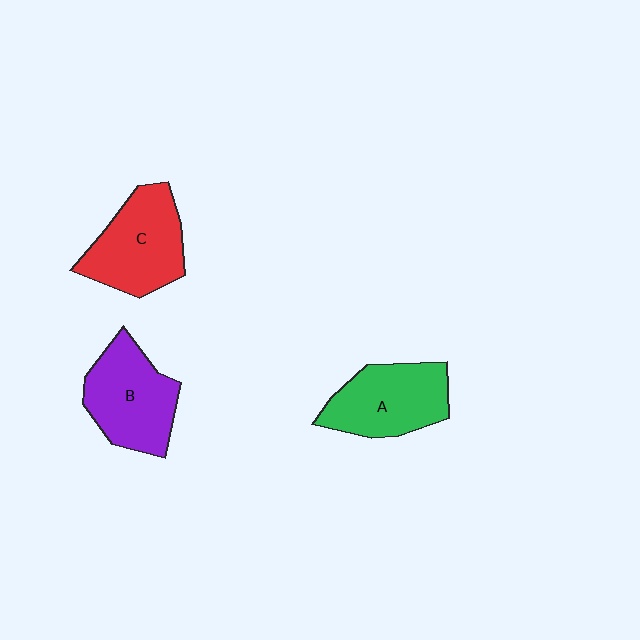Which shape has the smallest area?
Shape A (green).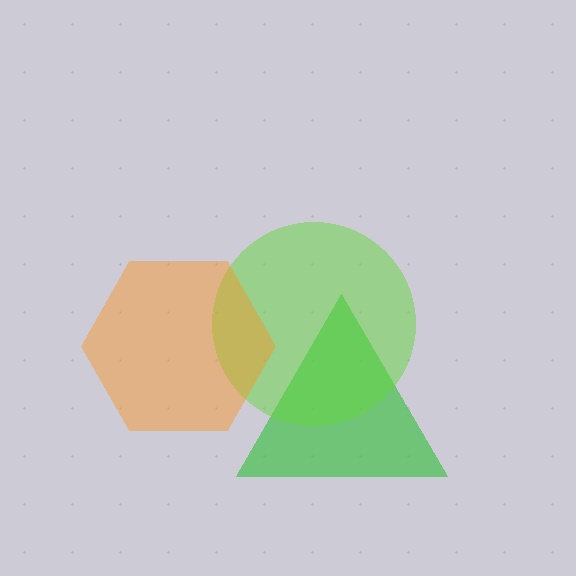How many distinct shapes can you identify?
There are 3 distinct shapes: a green triangle, a lime circle, an orange hexagon.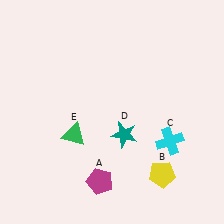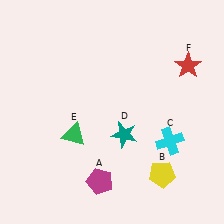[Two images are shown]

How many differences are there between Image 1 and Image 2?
There is 1 difference between the two images.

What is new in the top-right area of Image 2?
A red star (F) was added in the top-right area of Image 2.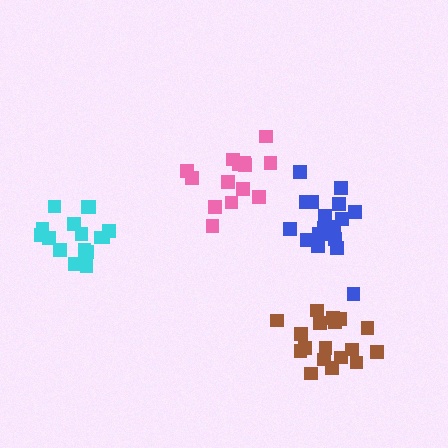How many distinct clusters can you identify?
There are 4 distinct clusters.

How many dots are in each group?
Group 1: 18 dots, Group 2: 16 dots, Group 3: 15 dots, Group 4: 18 dots (67 total).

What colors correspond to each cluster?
The clusters are colored: brown, cyan, pink, blue.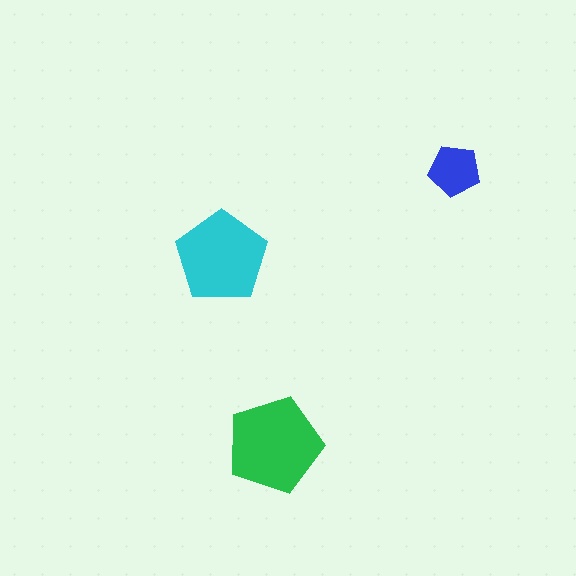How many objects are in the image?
There are 3 objects in the image.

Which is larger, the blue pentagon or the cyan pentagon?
The cyan one.